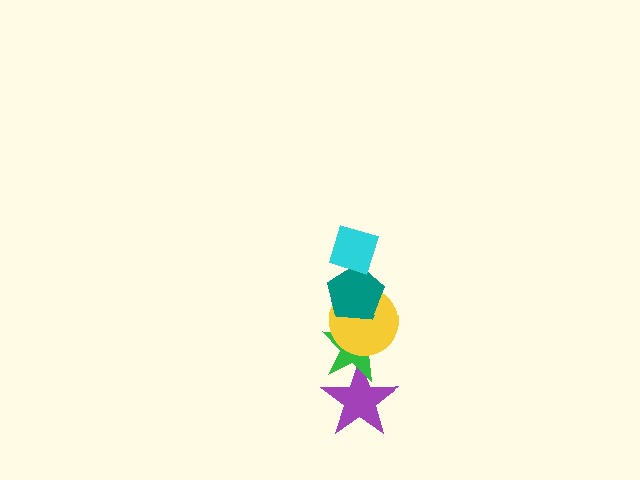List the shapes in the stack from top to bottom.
From top to bottom: the cyan diamond, the teal pentagon, the yellow circle, the green star, the purple star.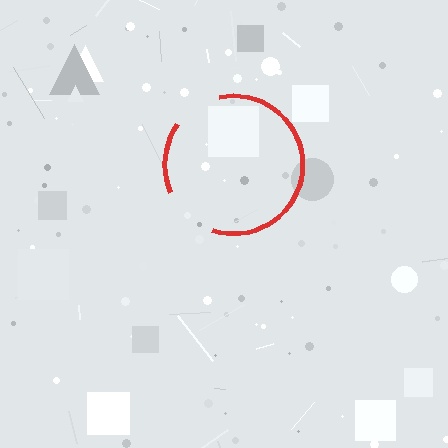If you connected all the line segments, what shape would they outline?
They would outline a circle.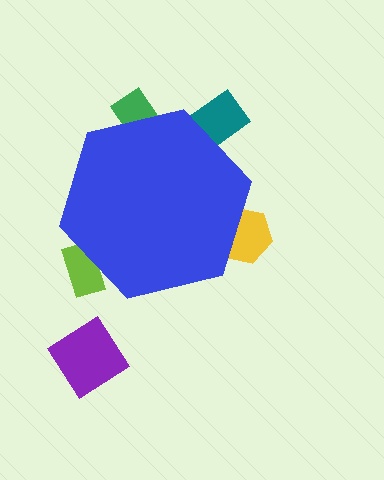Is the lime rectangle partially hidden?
Yes, the lime rectangle is partially hidden behind the blue hexagon.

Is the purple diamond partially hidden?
No, the purple diamond is fully visible.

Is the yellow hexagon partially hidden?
Yes, the yellow hexagon is partially hidden behind the blue hexagon.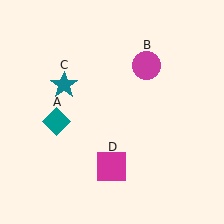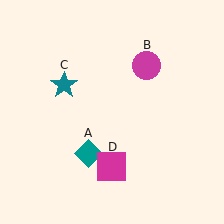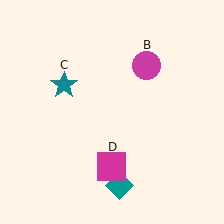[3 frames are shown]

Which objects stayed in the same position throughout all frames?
Magenta circle (object B) and teal star (object C) and magenta square (object D) remained stationary.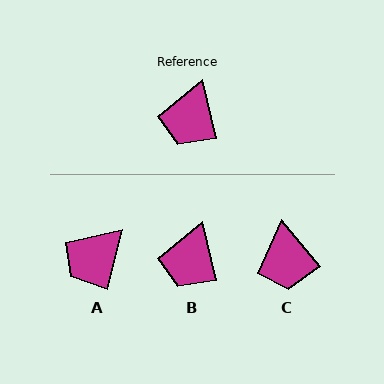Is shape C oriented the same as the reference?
No, it is off by about 27 degrees.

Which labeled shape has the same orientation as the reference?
B.